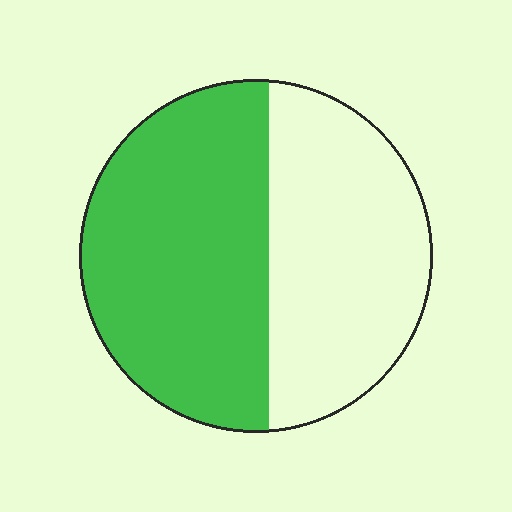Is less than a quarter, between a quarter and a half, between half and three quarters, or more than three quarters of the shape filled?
Between half and three quarters.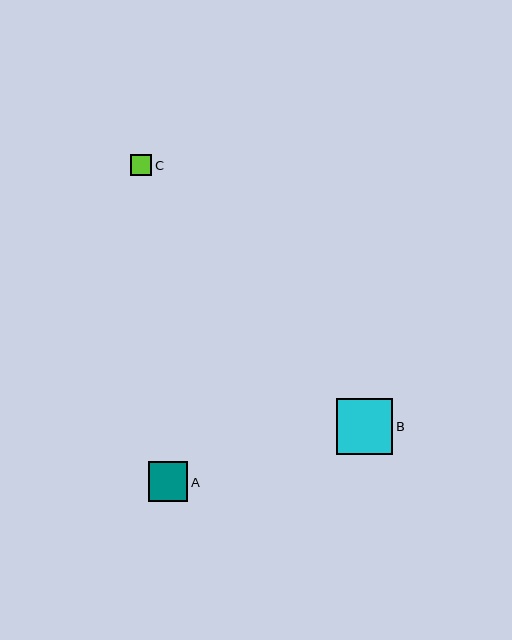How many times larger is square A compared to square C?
Square A is approximately 1.9 times the size of square C.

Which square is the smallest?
Square C is the smallest with a size of approximately 21 pixels.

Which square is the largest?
Square B is the largest with a size of approximately 57 pixels.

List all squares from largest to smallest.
From largest to smallest: B, A, C.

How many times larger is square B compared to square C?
Square B is approximately 2.7 times the size of square C.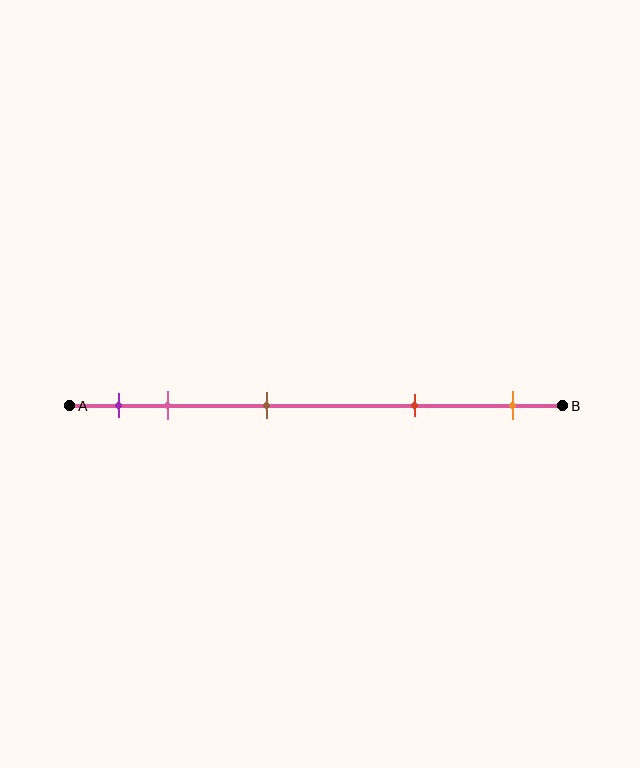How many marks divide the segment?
There are 5 marks dividing the segment.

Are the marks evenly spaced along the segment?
No, the marks are not evenly spaced.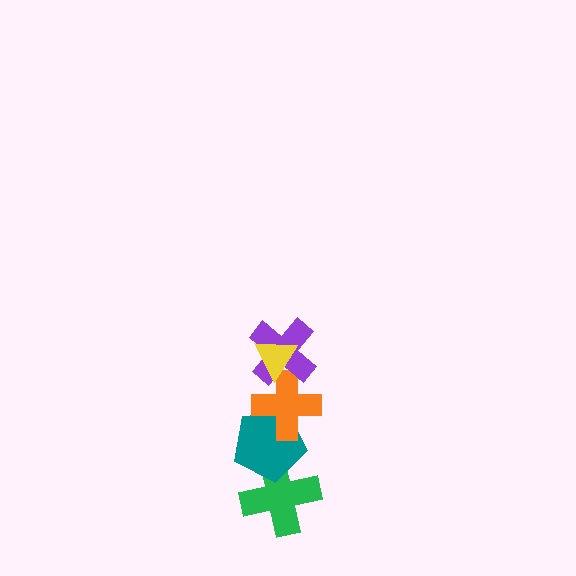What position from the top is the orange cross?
The orange cross is 3rd from the top.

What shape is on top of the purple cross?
The yellow triangle is on top of the purple cross.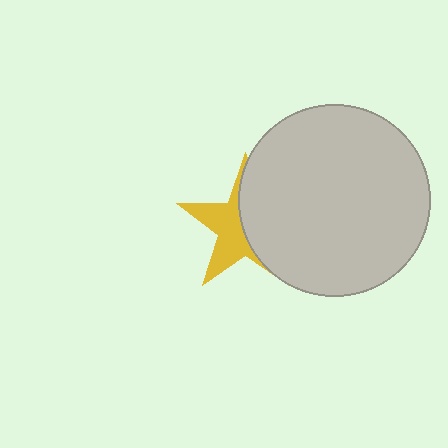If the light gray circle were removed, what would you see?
You would see the complete yellow star.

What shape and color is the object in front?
The object in front is a light gray circle.